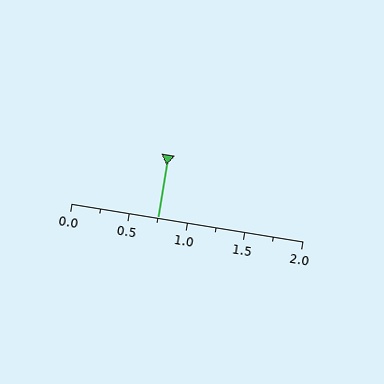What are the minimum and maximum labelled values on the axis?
The axis runs from 0.0 to 2.0.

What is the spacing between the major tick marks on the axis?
The major ticks are spaced 0.5 apart.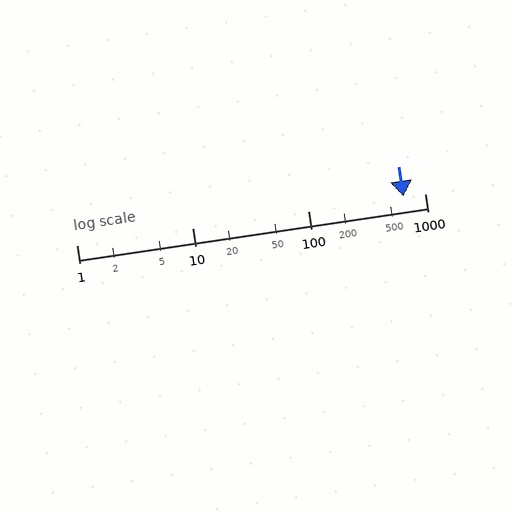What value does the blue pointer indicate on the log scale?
The pointer indicates approximately 660.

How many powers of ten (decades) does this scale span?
The scale spans 3 decades, from 1 to 1000.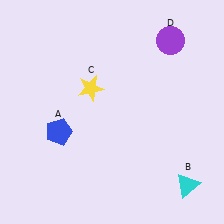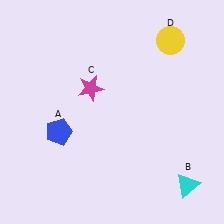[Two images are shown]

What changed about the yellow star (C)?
In Image 1, C is yellow. In Image 2, it changed to magenta.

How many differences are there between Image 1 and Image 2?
There are 2 differences between the two images.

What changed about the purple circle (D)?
In Image 1, D is purple. In Image 2, it changed to yellow.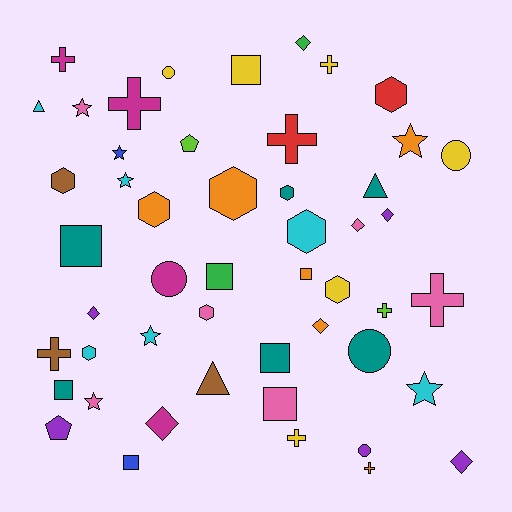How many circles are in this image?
There are 5 circles.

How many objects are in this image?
There are 50 objects.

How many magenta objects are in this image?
There are 4 magenta objects.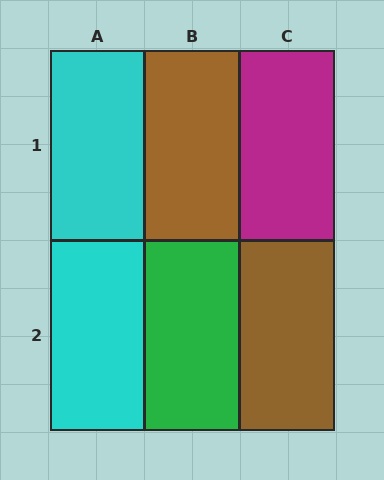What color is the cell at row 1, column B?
Brown.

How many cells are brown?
2 cells are brown.